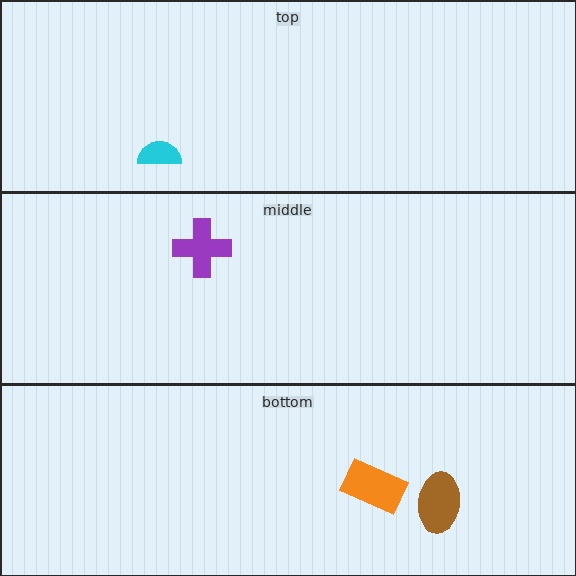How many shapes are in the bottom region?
2.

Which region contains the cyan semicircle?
The top region.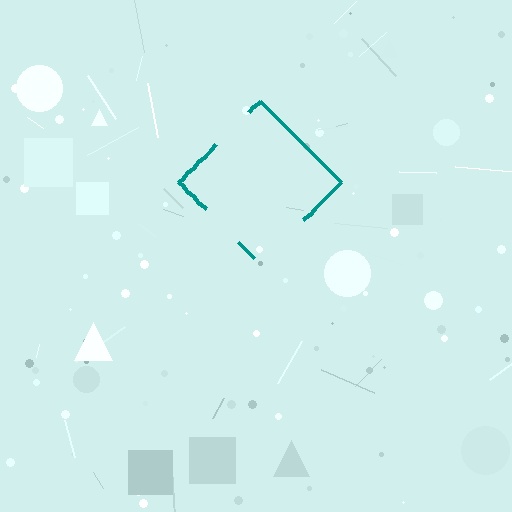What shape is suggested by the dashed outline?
The dashed outline suggests a diamond.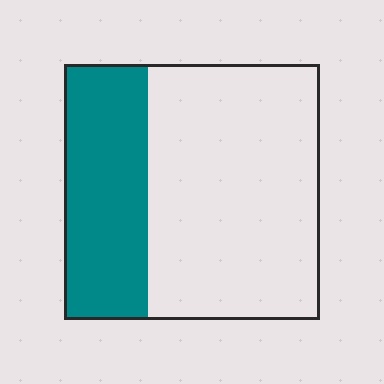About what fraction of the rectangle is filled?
About one third (1/3).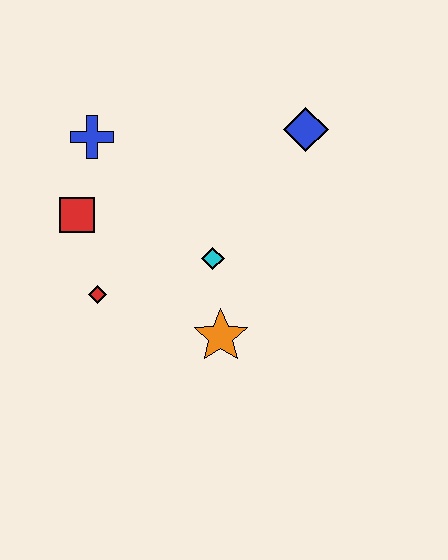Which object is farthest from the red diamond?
The blue diamond is farthest from the red diamond.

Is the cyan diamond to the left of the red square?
No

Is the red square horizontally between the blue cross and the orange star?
No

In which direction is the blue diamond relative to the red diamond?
The blue diamond is to the right of the red diamond.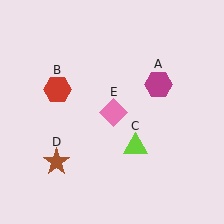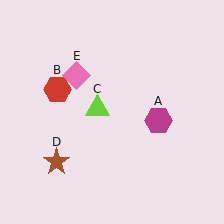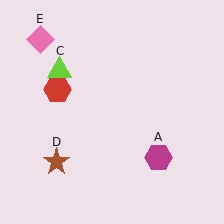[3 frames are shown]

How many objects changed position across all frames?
3 objects changed position: magenta hexagon (object A), lime triangle (object C), pink diamond (object E).